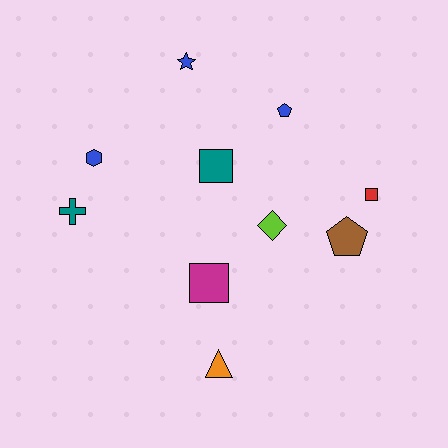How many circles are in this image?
There are no circles.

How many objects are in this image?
There are 10 objects.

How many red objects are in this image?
There is 1 red object.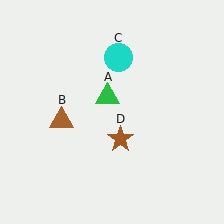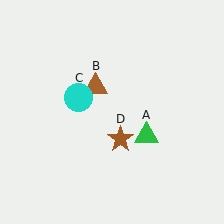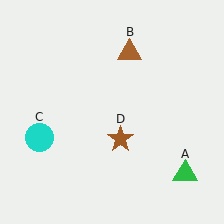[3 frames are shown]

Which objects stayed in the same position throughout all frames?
Brown star (object D) remained stationary.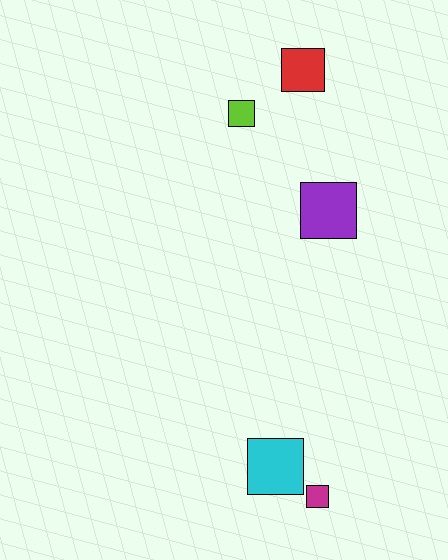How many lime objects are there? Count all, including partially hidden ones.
There is 1 lime object.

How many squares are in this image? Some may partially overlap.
There are 5 squares.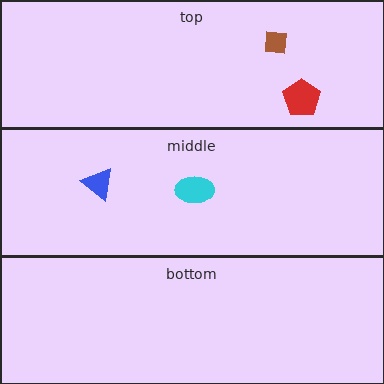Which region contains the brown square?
The top region.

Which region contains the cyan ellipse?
The middle region.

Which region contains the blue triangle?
The middle region.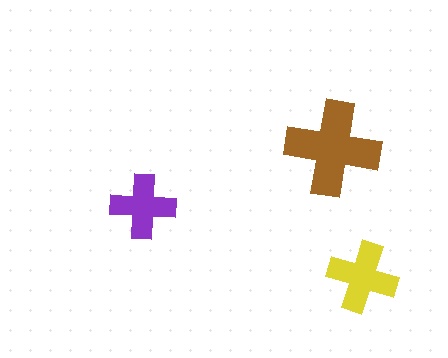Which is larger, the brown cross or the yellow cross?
The brown one.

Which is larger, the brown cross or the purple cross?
The brown one.